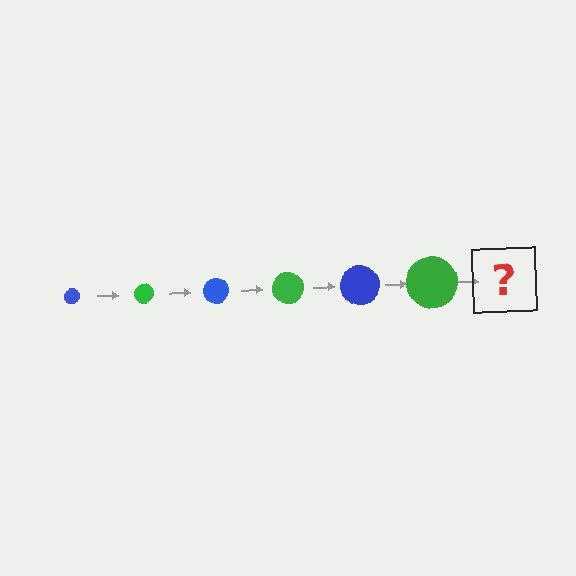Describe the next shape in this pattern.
It should be a blue circle, larger than the previous one.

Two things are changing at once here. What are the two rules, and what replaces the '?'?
The two rules are that the circle grows larger each step and the color cycles through blue and green. The '?' should be a blue circle, larger than the previous one.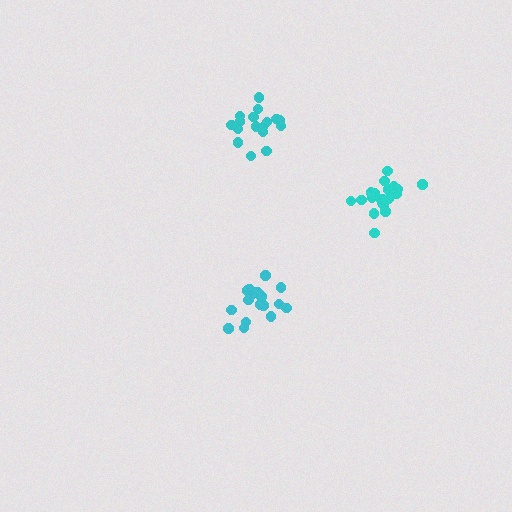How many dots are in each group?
Group 1: 18 dots, Group 2: 17 dots, Group 3: 21 dots (56 total).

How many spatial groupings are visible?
There are 3 spatial groupings.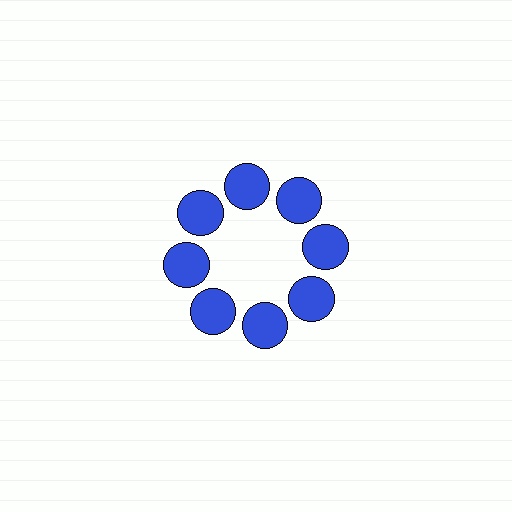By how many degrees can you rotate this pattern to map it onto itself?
The pattern maps onto itself every 45 degrees of rotation.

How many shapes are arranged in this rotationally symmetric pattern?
There are 8 shapes, arranged in 8 groups of 1.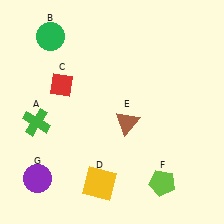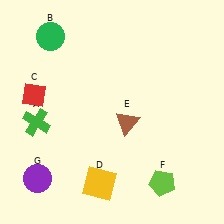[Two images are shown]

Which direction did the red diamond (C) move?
The red diamond (C) moved left.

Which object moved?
The red diamond (C) moved left.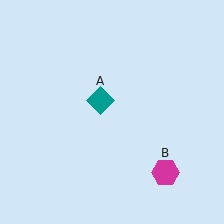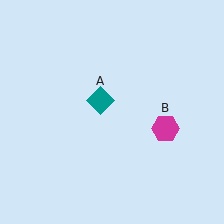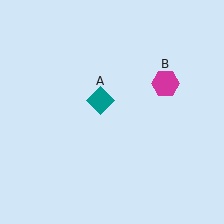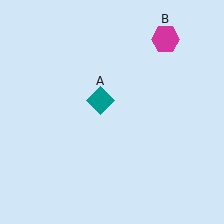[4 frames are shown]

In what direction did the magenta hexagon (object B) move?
The magenta hexagon (object B) moved up.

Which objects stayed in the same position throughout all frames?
Teal diamond (object A) remained stationary.